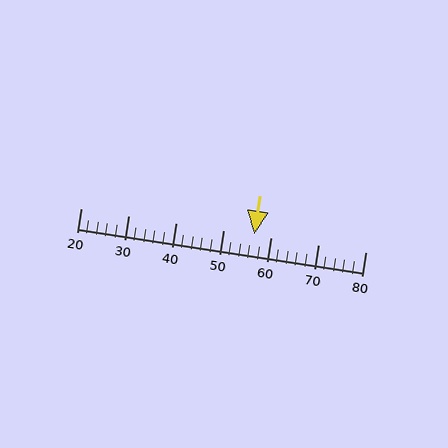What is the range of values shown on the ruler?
The ruler shows values from 20 to 80.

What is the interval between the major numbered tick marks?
The major tick marks are spaced 10 units apart.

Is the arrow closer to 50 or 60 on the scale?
The arrow is closer to 60.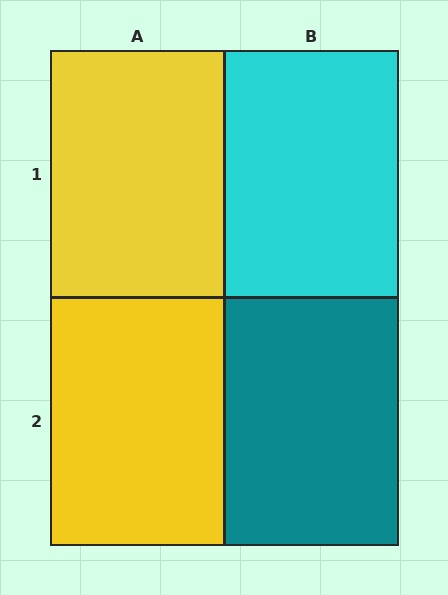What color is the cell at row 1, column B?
Cyan.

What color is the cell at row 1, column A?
Yellow.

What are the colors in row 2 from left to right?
Yellow, teal.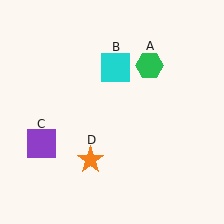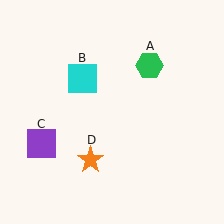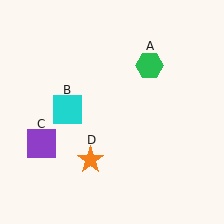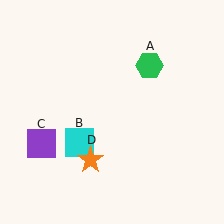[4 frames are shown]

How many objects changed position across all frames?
1 object changed position: cyan square (object B).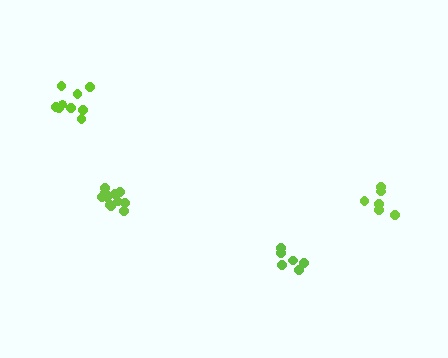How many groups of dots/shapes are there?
There are 4 groups.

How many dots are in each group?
Group 1: 12 dots, Group 2: 6 dots, Group 3: 9 dots, Group 4: 6 dots (33 total).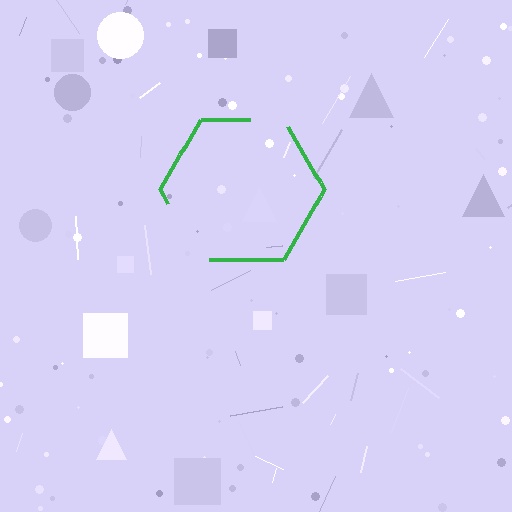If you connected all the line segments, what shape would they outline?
They would outline a hexagon.